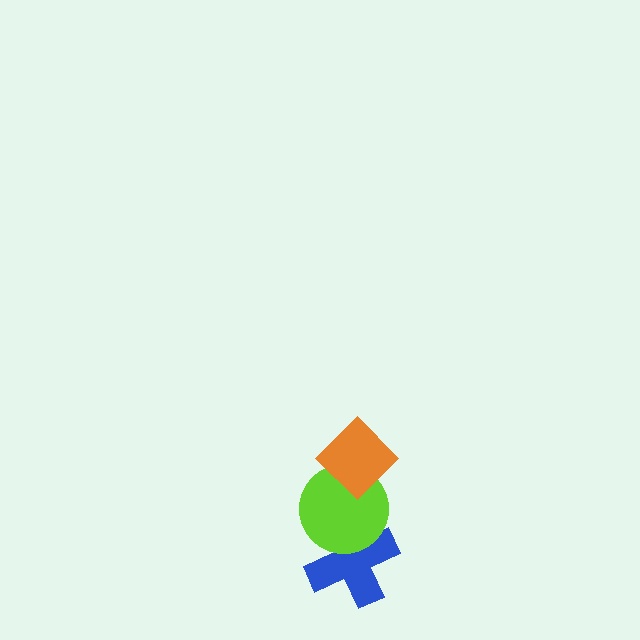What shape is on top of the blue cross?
The lime circle is on top of the blue cross.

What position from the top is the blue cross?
The blue cross is 3rd from the top.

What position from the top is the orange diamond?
The orange diamond is 1st from the top.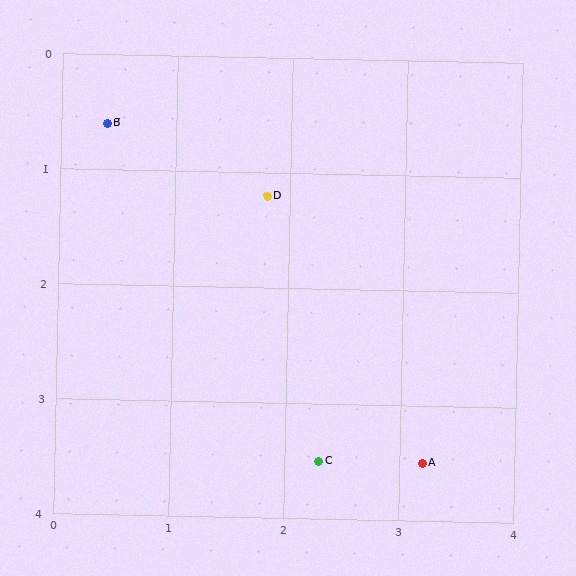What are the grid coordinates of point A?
Point A is at approximately (3.2, 3.5).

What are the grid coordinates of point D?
Point D is at approximately (1.8, 1.2).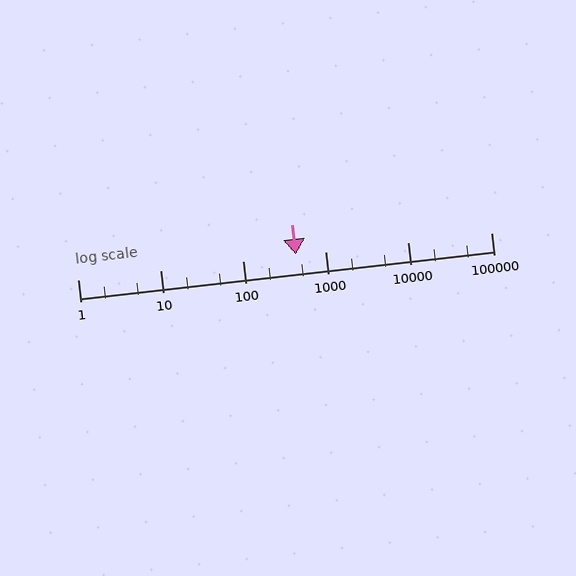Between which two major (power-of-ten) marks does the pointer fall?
The pointer is between 100 and 1000.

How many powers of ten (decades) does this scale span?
The scale spans 5 decades, from 1 to 100000.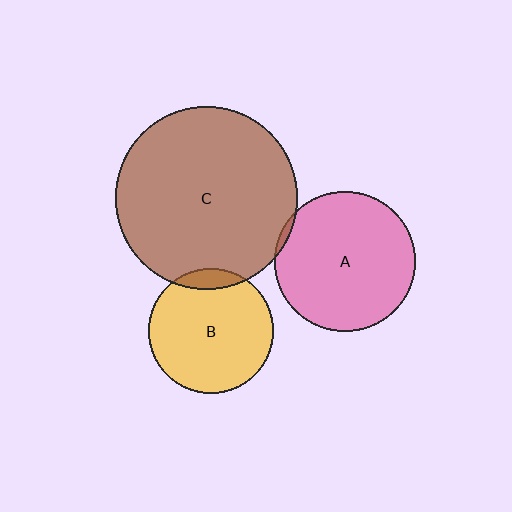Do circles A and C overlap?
Yes.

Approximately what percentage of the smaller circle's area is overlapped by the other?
Approximately 5%.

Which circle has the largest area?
Circle C (brown).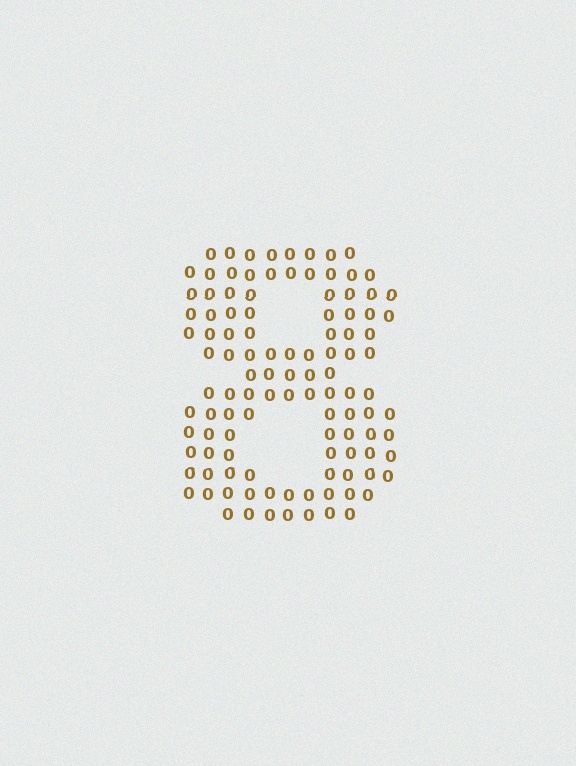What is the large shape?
The large shape is the digit 8.